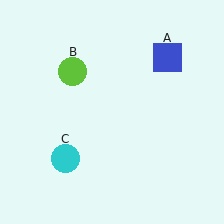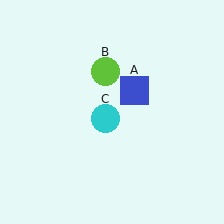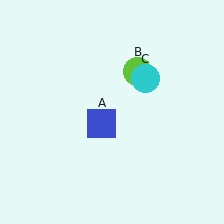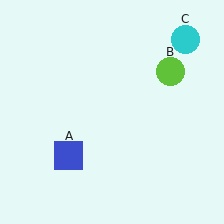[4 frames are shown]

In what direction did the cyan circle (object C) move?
The cyan circle (object C) moved up and to the right.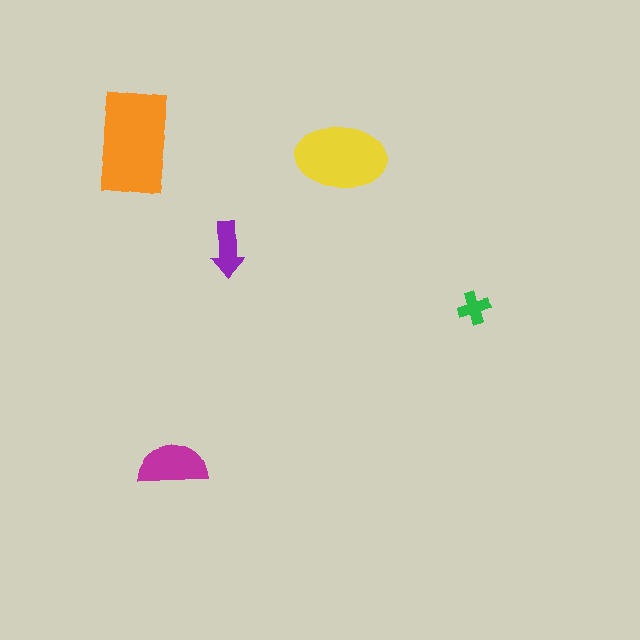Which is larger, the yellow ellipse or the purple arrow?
The yellow ellipse.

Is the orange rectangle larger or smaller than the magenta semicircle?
Larger.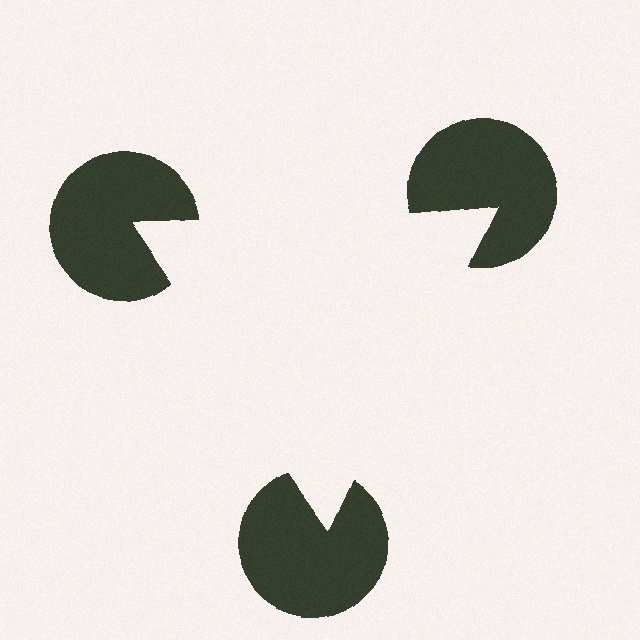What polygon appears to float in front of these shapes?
An illusory triangle — its edges are inferred from the aligned wedge cuts in the pac-man discs, not physically drawn.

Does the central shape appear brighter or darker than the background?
It typically appears slightly brighter than the background, even though no actual brightness change is drawn.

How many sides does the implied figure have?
3 sides.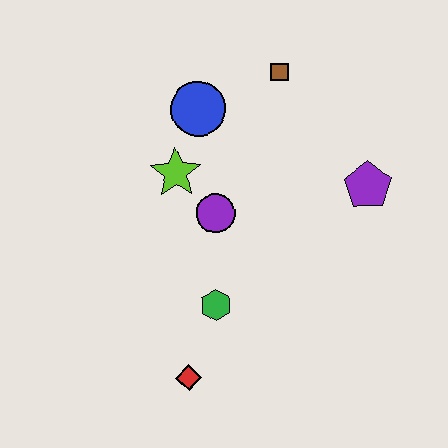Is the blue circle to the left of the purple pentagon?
Yes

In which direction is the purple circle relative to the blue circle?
The purple circle is below the blue circle.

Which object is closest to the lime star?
The purple circle is closest to the lime star.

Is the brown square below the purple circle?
No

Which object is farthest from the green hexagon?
The brown square is farthest from the green hexagon.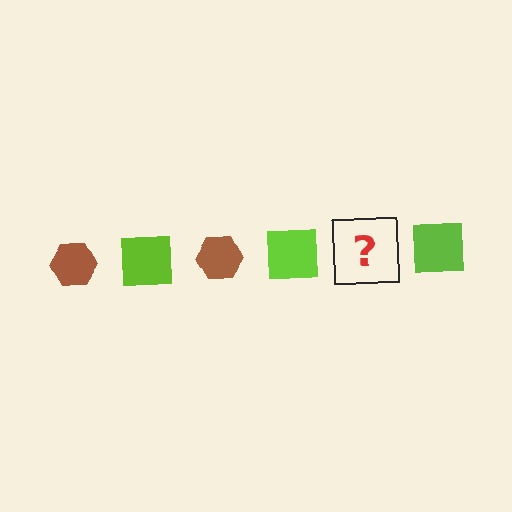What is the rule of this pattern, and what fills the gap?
The rule is that the pattern alternates between brown hexagon and lime square. The gap should be filled with a brown hexagon.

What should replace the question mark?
The question mark should be replaced with a brown hexagon.